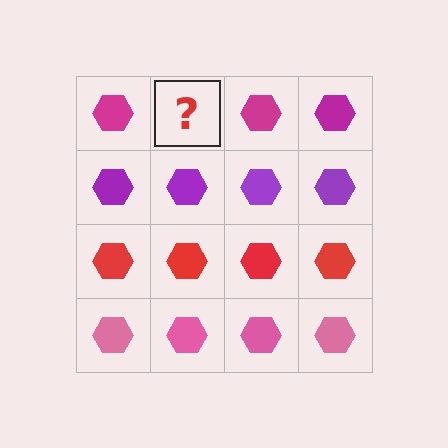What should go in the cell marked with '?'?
The missing cell should contain a magenta hexagon.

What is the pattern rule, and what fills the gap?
The rule is that each row has a consistent color. The gap should be filled with a magenta hexagon.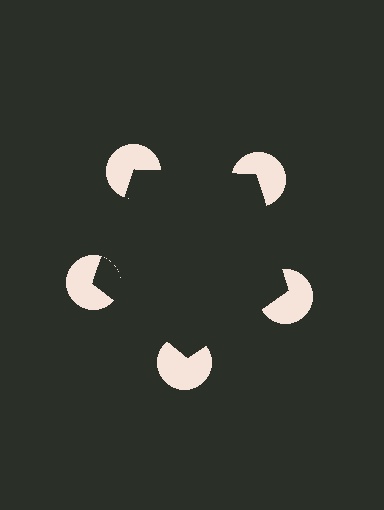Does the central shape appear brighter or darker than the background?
It typically appears slightly darker than the background, even though no actual brightness change is drawn.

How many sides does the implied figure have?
5 sides.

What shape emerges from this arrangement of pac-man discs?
An illusory pentagon — its edges are inferred from the aligned wedge cuts in the pac-man discs, not physically drawn.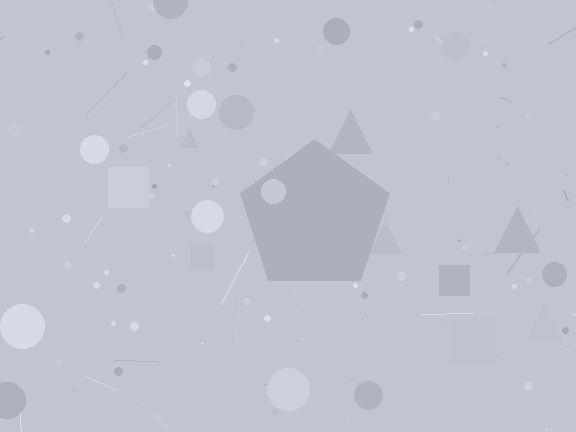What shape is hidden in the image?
A pentagon is hidden in the image.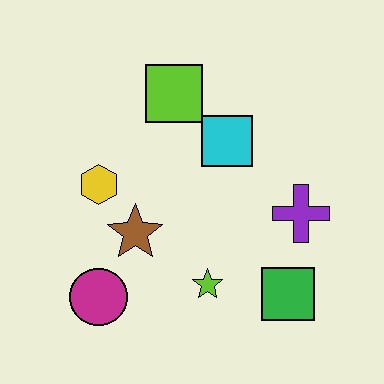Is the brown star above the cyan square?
No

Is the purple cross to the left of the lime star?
No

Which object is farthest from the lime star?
The lime square is farthest from the lime star.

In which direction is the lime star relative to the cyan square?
The lime star is below the cyan square.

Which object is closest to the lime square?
The cyan square is closest to the lime square.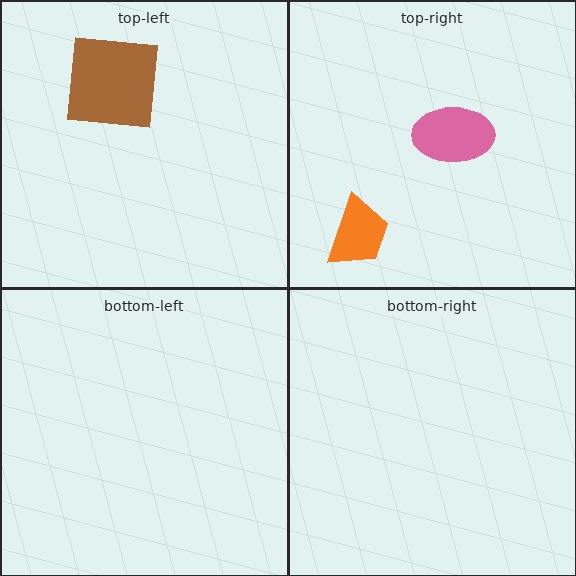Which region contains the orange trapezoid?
The top-right region.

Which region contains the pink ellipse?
The top-right region.